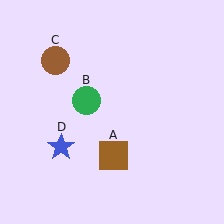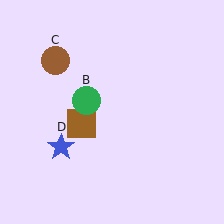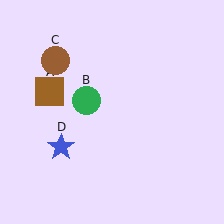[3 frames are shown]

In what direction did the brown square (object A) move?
The brown square (object A) moved up and to the left.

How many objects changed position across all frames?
1 object changed position: brown square (object A).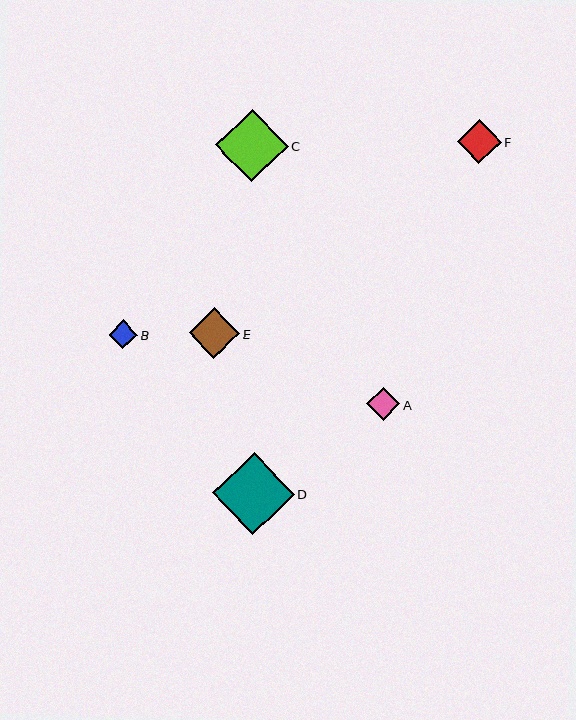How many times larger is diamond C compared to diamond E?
Diamond C is approximately 1.4 times the size of diamond E.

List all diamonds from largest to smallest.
From largest to smallest: D, C, E, F, A, B.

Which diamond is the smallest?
Diamond B is the smallest with a size of approximately 29 pixels.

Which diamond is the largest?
Diamond D is the largest with a size of approximately 81 pixels.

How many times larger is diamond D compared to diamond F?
Diamond D is approximately 1.9 times the size of diamond F.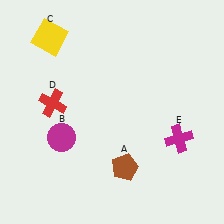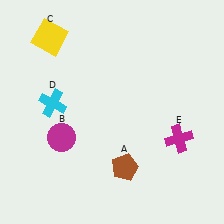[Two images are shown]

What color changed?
The cross (D) changed from red in Image 1 to cyan in Image 2.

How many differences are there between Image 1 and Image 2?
There is 1 difference between the two images.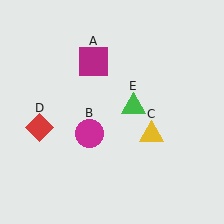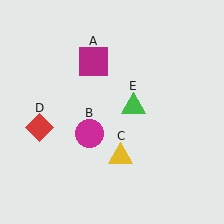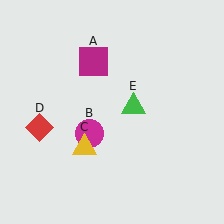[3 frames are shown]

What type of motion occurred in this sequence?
The yellow triangle (object C) rotated clockwise around the center of the scene.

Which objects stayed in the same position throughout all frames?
Magenta square (object A) and magenta circle (object B) and red diamond (object D) and green triangle (object E) remained stationary.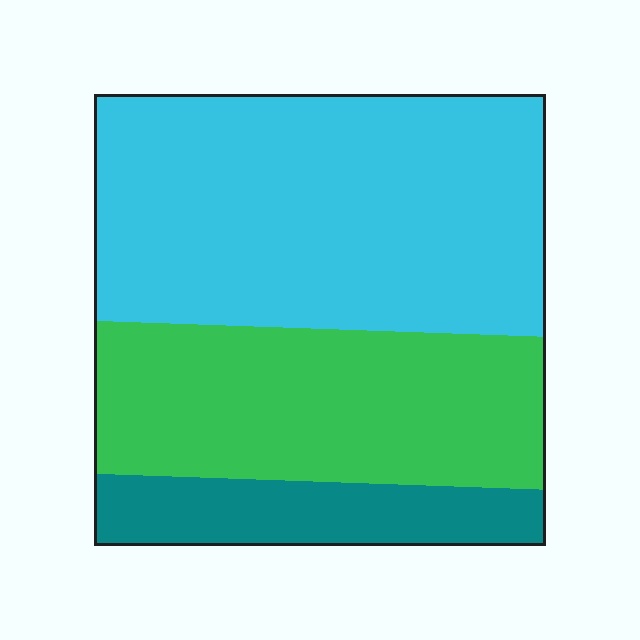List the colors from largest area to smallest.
From largest to smallest: cyan, green, teal.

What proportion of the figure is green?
Green takes up about one third (1/3) of the figure.